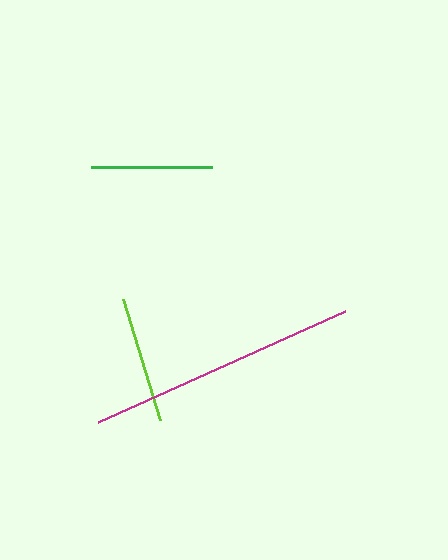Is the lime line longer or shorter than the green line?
The lime line is longer than the green line.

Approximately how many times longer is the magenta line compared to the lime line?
The magenta line is approximately 2.1 times the length of the lime line.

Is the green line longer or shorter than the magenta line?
The magenta line is longer than the green line.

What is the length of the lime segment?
The lime segment is approximately 126 pixels long.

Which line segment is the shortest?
The green line is the shortest at approximately 121 pixels.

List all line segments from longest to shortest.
From longest to shortest: magenta, lime, green.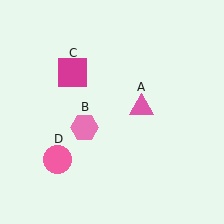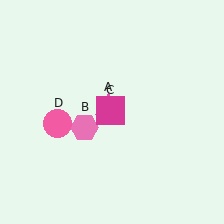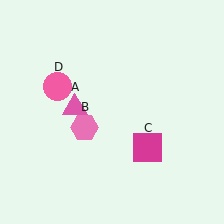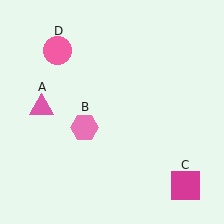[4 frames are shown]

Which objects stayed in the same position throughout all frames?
Pink hexagon (object B) remained stationary.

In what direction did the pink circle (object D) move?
The pink circle (object D) moved up.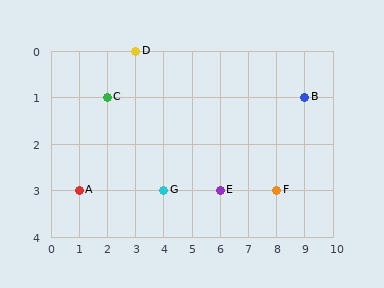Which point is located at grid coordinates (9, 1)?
Point B is at (9, 1).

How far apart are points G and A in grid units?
Points G and A are 3 columns apart.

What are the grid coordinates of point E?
Point E is at grid coordinates (6, 3).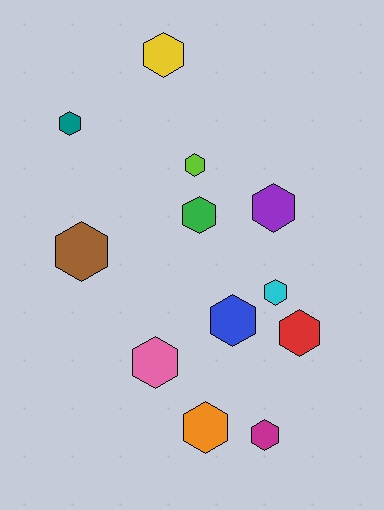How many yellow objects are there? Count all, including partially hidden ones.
There is 1 yellow object.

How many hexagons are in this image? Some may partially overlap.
There are 12 hexagons.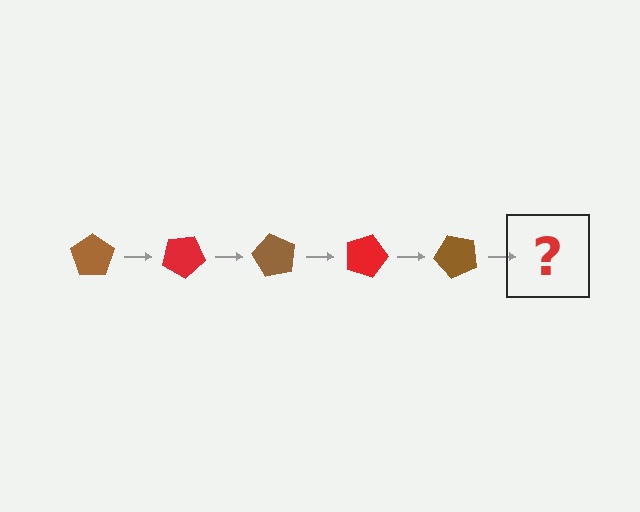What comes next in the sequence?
The next element should be a red pentagon, rotated 150 degrees from the start.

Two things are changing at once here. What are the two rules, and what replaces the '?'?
The two rules are that it rotates 30 degrees each step and the color cycles through brown and red. The '?' should be a red pentagon, rotated 150 degrees from the start.